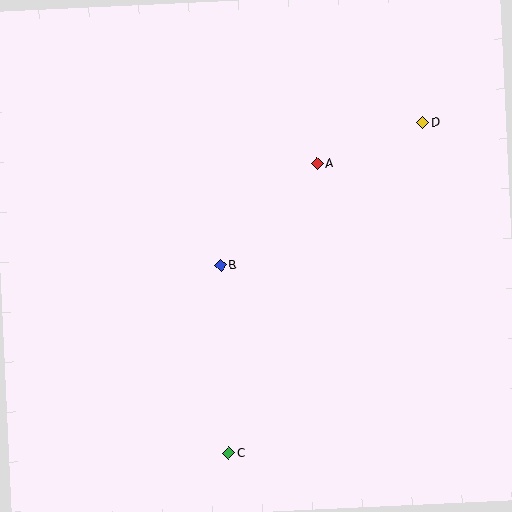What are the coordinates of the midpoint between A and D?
The midpoint between A and D is at (370, 143).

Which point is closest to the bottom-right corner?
Point C is closest to the bottom-right corner.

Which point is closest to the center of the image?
Point B at (221, 265) is closest to the center.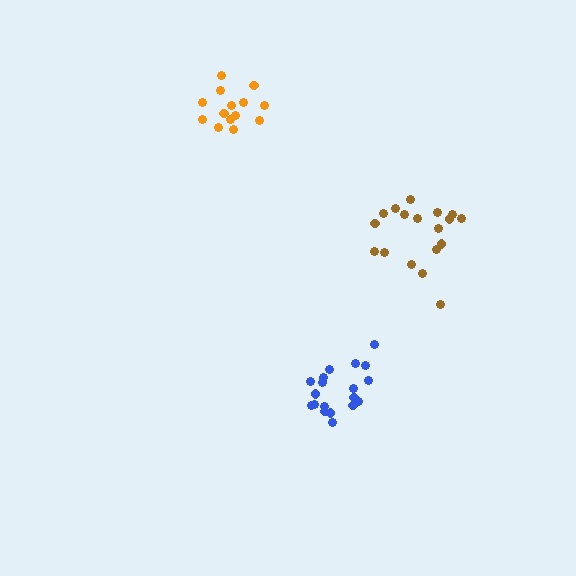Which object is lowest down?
The blue cluster is bottommost.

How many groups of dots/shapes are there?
There are 3 groups.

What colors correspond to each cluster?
The clusters are colored: brown, blue, orange.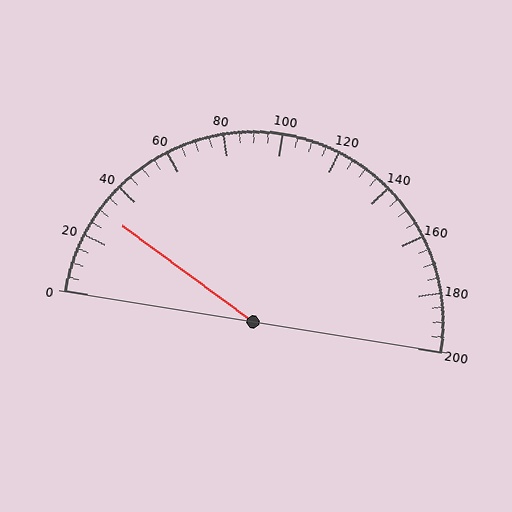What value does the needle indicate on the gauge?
The needle indicates approximately 30.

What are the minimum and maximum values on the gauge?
The gauge ranges from 0 to 200.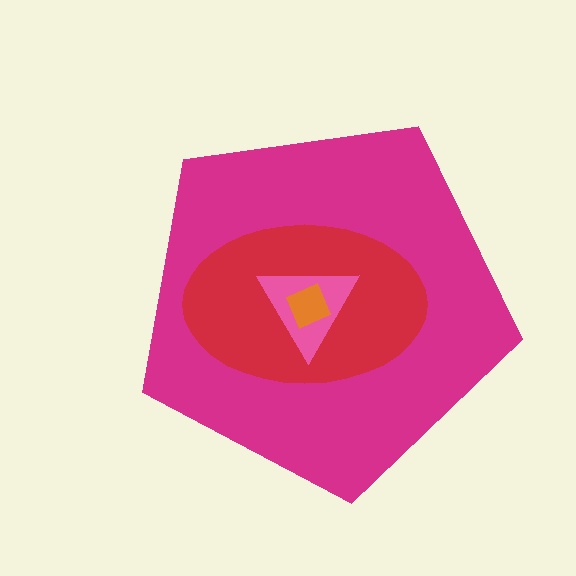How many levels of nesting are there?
4.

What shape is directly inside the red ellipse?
The pink triangle.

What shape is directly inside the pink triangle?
The orange square.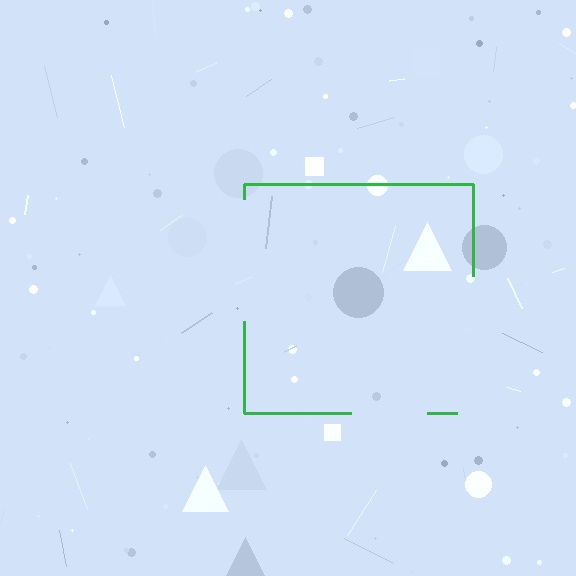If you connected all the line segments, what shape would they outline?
They would outline a square.